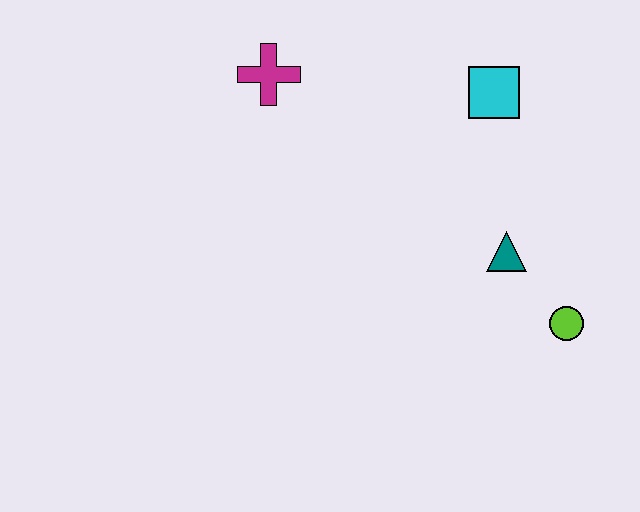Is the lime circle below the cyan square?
Yes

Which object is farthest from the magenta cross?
The lime circle is farthest from the magenta cross.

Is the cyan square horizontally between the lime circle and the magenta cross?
Yes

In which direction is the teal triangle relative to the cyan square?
The teal triangle is below the cyan square.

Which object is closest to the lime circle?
The teal triangle is closest to the lime circle.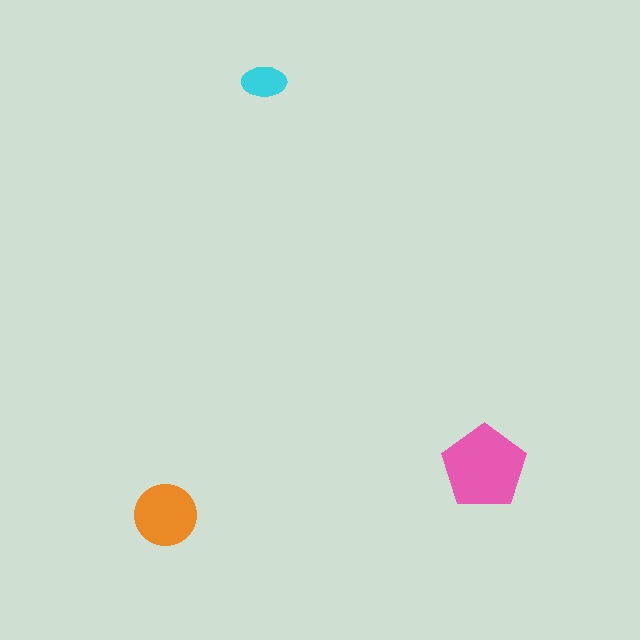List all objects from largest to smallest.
The pink pentagon, the orange circle, the cyan ellipse.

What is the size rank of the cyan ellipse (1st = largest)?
3rd.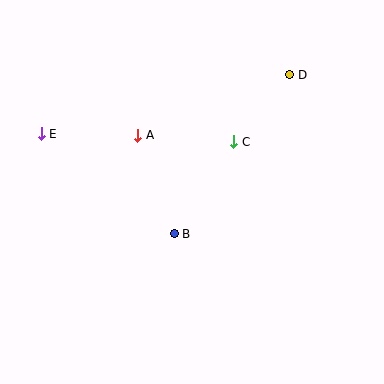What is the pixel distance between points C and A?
The distance between C and A is 96 pixels.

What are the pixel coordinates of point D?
Point D is at (290, 75).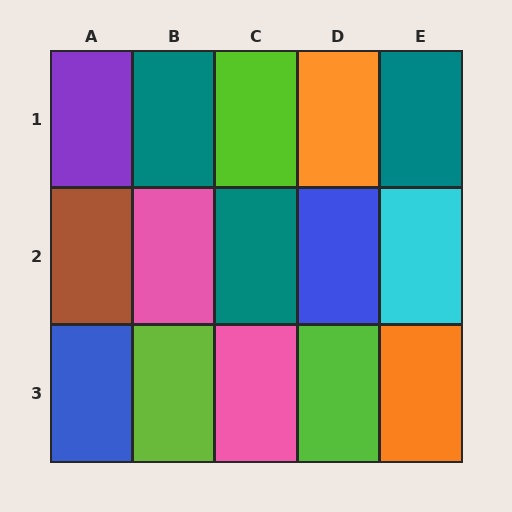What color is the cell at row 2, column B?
Pink.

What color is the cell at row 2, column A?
Brown.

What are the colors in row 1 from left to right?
Purple, teal, lime, orange, teal.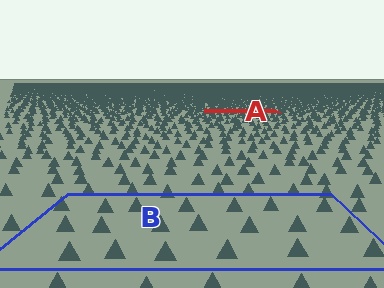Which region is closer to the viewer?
Region B is closer. The texture elements there are larger and more spread out.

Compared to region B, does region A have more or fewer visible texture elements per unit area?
Region A has more texture elements per unit area — they are packed more densely because it is farther away.